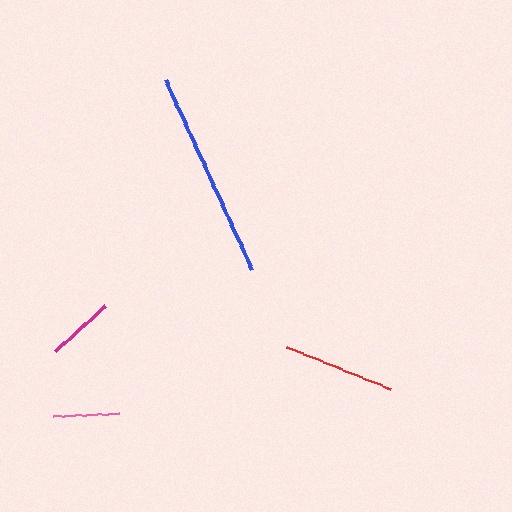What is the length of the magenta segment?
The magenta segment is approximately 67 pixels long.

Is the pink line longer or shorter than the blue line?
The blue line is longer than the pink line.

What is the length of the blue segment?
The blue segment is approximately 207 pixels long.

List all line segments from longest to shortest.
From longest to shortest: blue, red, magenta, pink.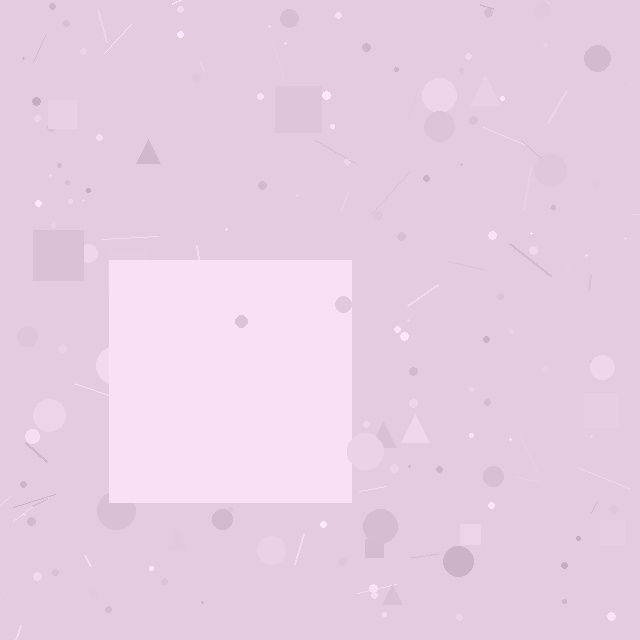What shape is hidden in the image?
A square is hidden in the image.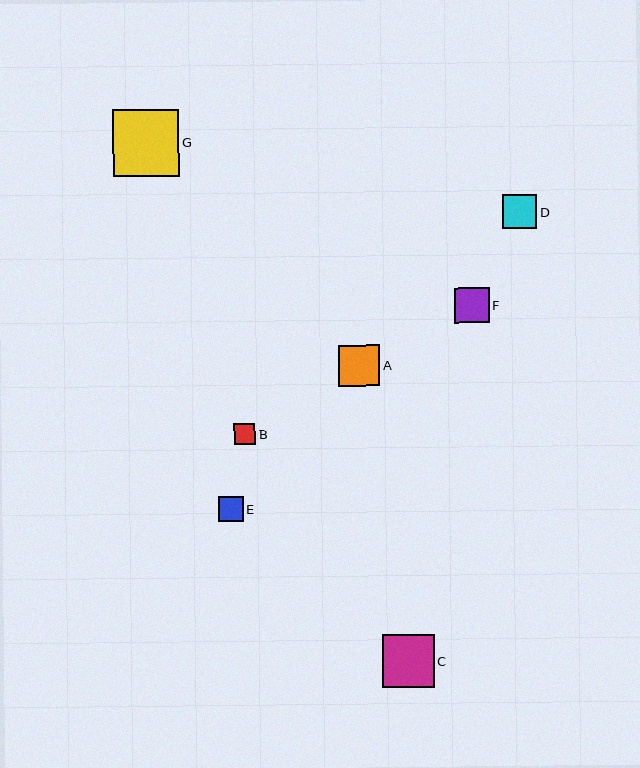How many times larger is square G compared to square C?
Square G is approximately 1.3 times the size of square C.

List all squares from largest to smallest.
From largest to smallest: G, C, A, F, D, E, B.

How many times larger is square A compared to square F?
Square A is approximately 1.2 times the size of square F.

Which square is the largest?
Square G is the largest with a size of approximately 66 pixels.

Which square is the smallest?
Square B is the smallest with a size of approximately 21 pixels.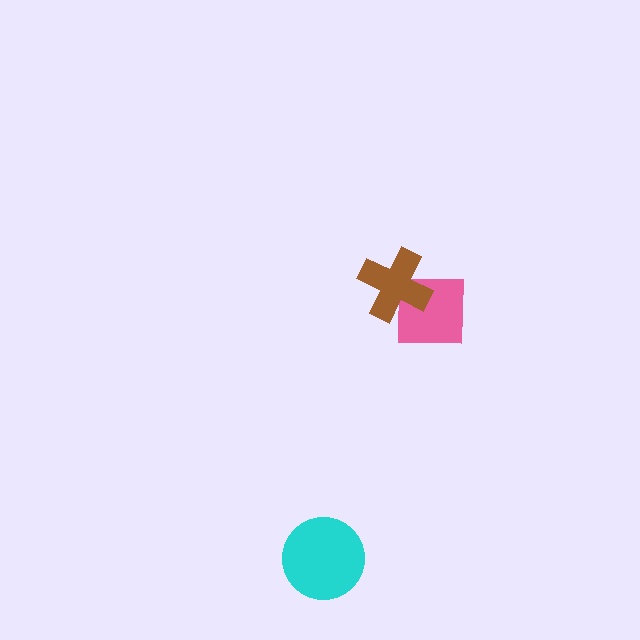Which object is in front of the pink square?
The brown cross is in front of the pink square.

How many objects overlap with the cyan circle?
0 objects overlap with the cyan circle.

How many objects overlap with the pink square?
1 object overlaps with the pink square.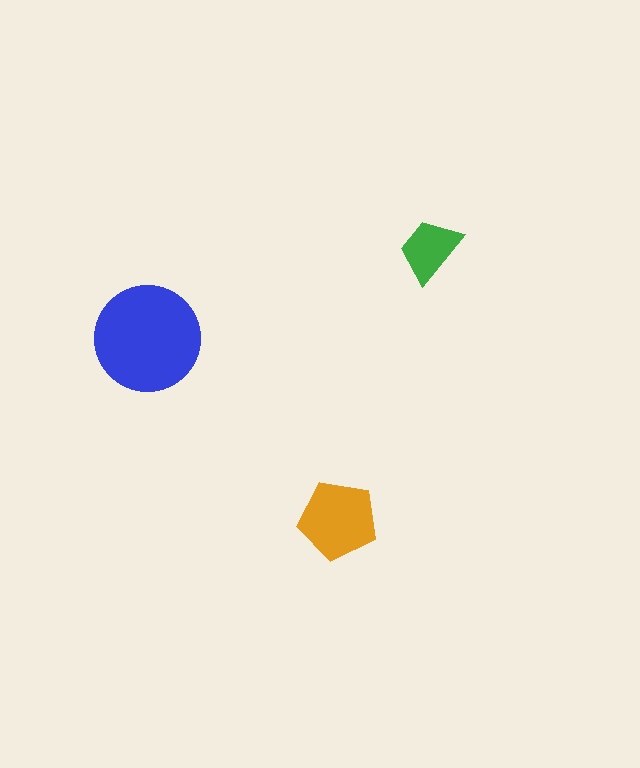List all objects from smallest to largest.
The green trapezoid, the orange pentagon, the blue circle.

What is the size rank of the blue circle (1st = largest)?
1st.